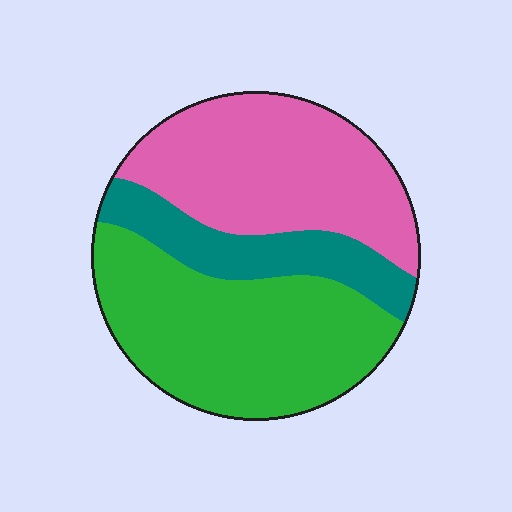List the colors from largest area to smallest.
From largest to smallest: green, pink, teal.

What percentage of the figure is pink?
Pink takes up about three eighths (3/8) of the figure.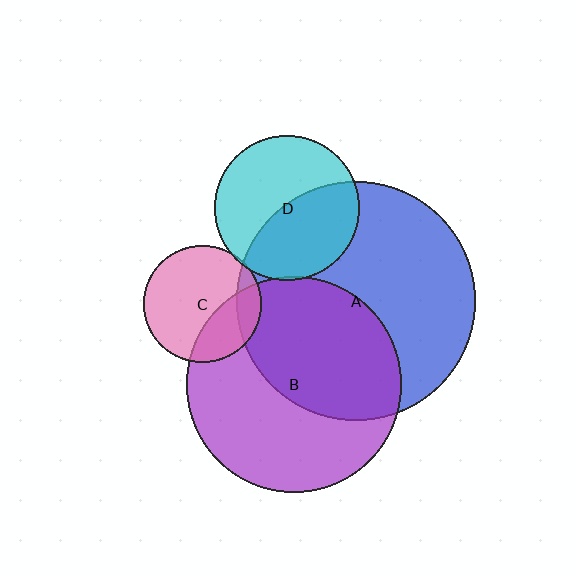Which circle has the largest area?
Circle A (blue).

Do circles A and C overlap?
Yes.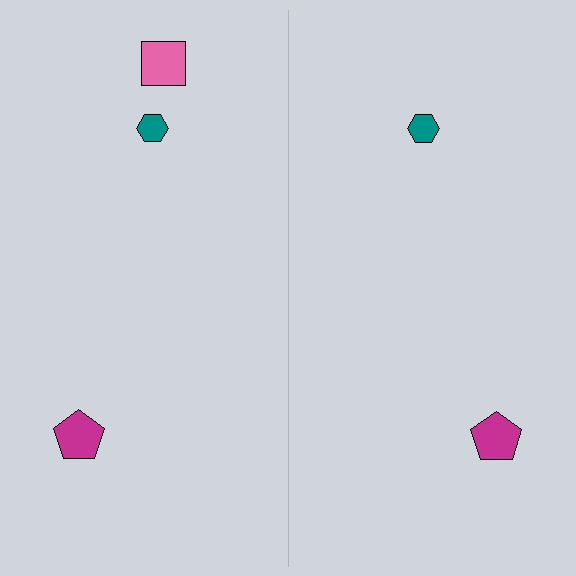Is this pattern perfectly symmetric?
No, the pattern is not perfectly symmetric. A pink square is missing from the right side.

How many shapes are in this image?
There are 5 shapes in this image.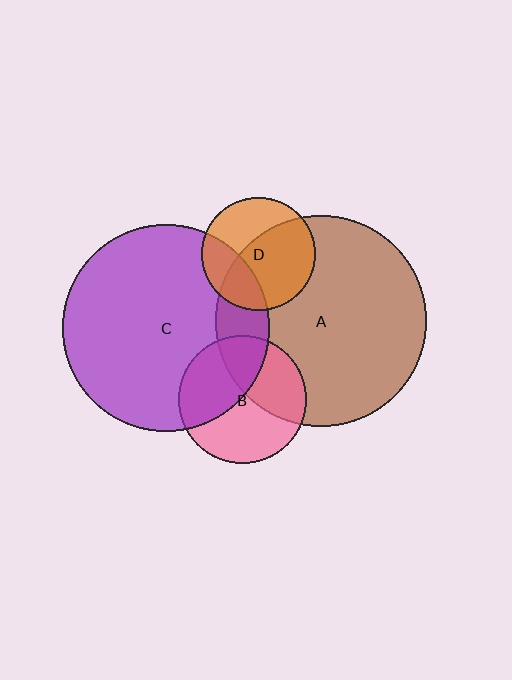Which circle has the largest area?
Circle A (brown).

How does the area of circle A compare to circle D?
Approximately 3.4 times.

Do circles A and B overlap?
Yes.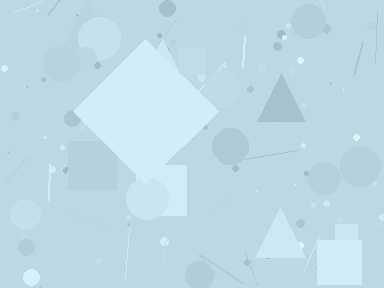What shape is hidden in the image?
A diamond is hidden in the image.